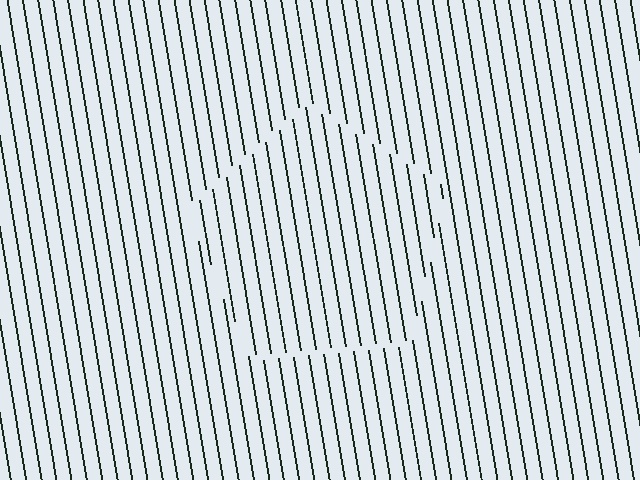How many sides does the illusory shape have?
5 sides — the line-ends trace a pentagon.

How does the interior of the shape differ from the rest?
The interior of the shape contains the same grating, shifted by half a period — the contour is defined by the phase discontinuity where line-ends from the inner and outer gratings abut.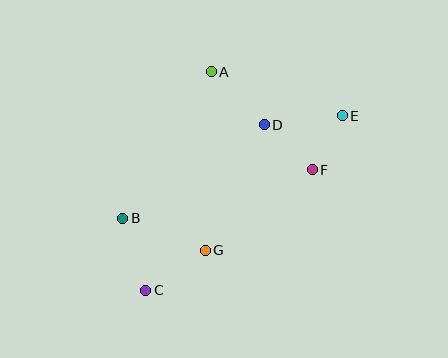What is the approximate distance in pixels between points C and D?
The distance between C and D is approximately 204 pixels.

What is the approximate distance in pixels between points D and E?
The distance between D and E is approximately 79 pixels.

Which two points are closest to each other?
Points E and F are closest to each other.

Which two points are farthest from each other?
Points C and E are farthest from each other.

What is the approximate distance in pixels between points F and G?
The distance between F and G is approximately 134 pixels.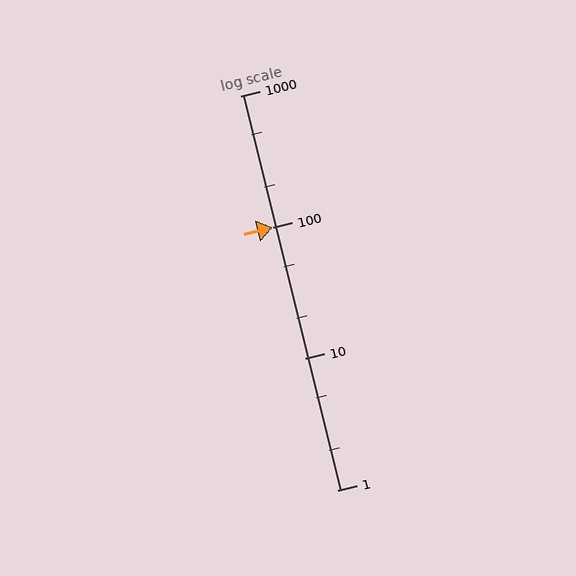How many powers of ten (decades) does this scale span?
The scale spans 3 decades, from 1 to 1000.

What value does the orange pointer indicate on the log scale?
The pointer indicates approximately 100.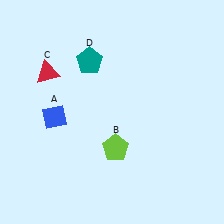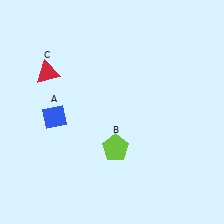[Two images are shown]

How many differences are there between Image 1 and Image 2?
There is 1 difference between the two images.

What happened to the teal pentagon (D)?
The teal pentagon (D) was removed in Image 2. It was in the top-left area of Image 1.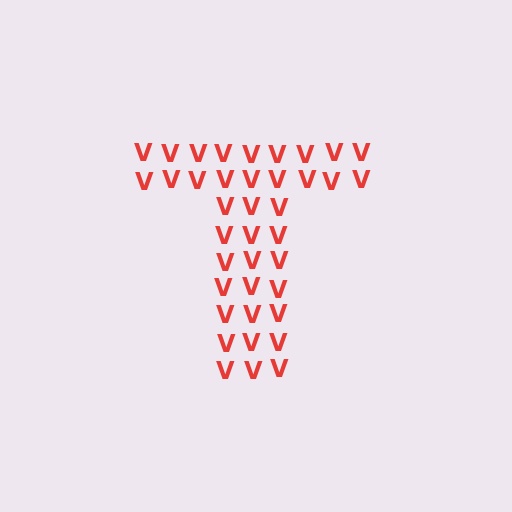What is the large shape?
The large shape is the letter T.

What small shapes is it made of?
It is made of small letter V's.